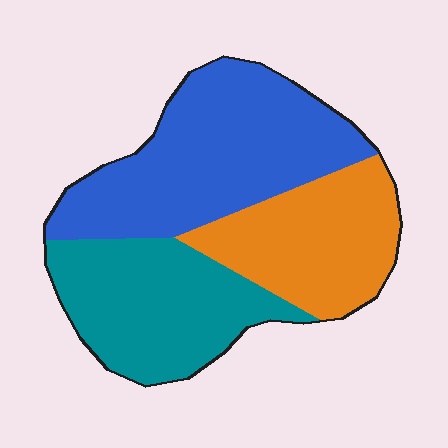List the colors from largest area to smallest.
From largest to smallest: blue, teal, orange.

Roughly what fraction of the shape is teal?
Teal covers roughly 30% of the shape.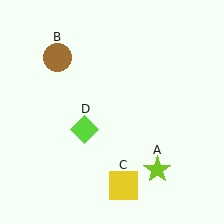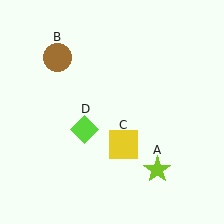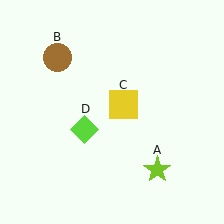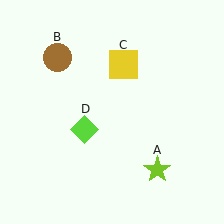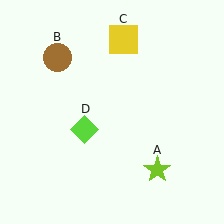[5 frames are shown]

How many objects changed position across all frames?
1 object changed position: yellow square (object C).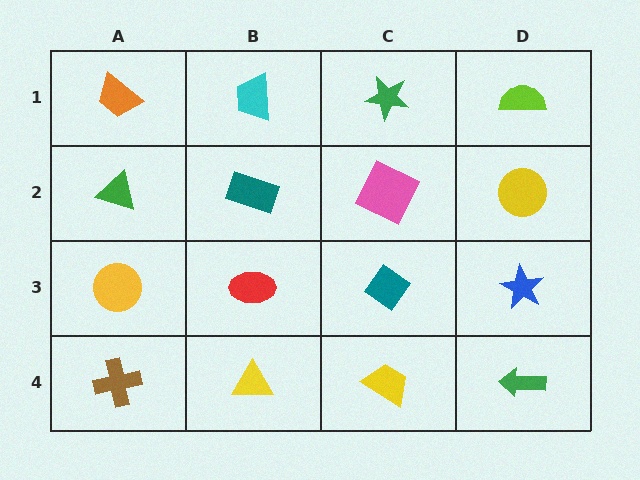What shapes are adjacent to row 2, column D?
A lime semicircle (row 1, column D), a blue star (row 3, column D), a pink square (row 2, column C).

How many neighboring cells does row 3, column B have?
4.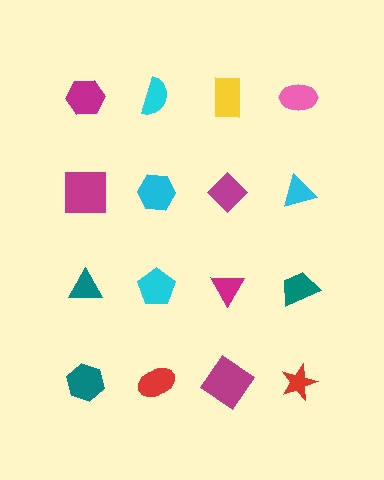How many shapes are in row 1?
4 shapes.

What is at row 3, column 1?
A teal triangle.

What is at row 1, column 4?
A pink ellipse.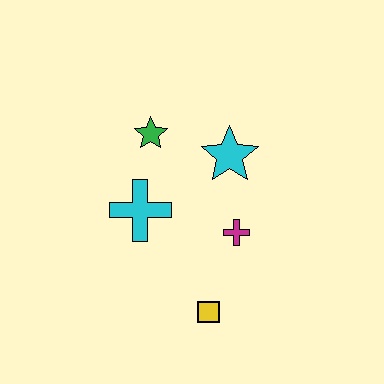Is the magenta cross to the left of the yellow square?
No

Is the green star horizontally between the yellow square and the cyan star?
No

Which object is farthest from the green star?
The yellow square is farthest from the green star.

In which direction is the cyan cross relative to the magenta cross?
The cyan cross is to the left of the magenta cross.